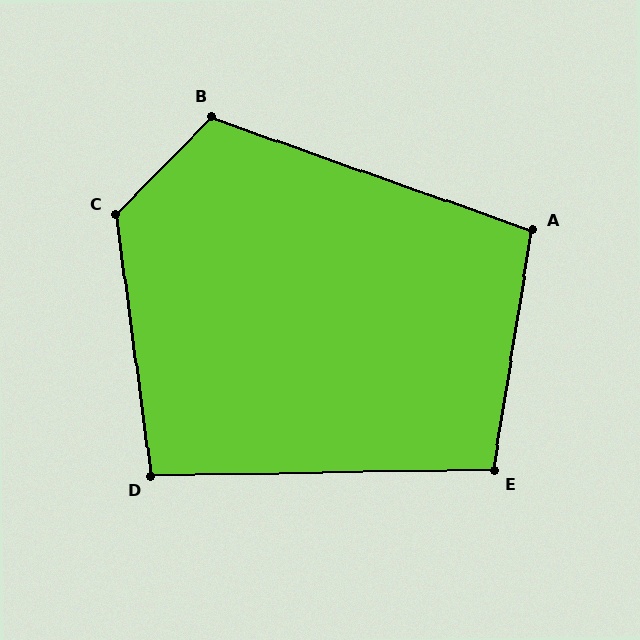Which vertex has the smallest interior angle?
D, at approximately 97 degrees.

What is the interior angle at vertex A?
Approximately 101 degrees (obtuse).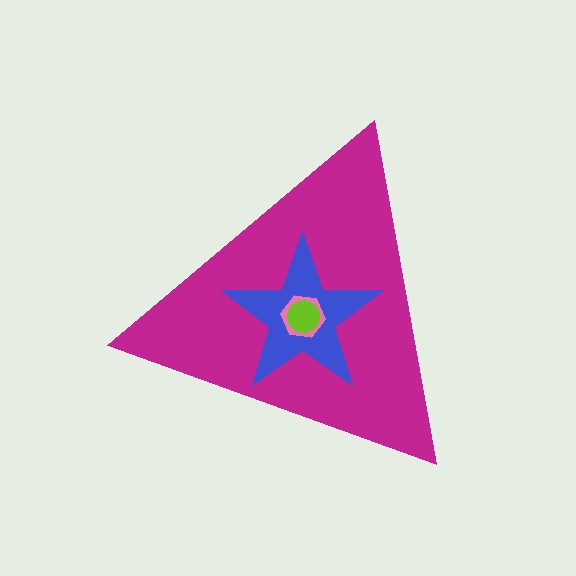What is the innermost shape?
The lime circle.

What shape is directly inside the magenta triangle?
The blue star.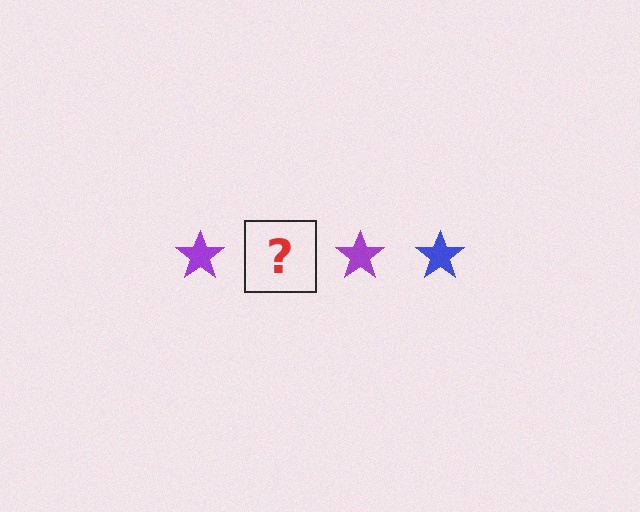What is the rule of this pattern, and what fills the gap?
The rule is that the pattern cycles through purple, blue stars. The gap should be filled with a blue star.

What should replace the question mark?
The question mark should be replaced with a blue star.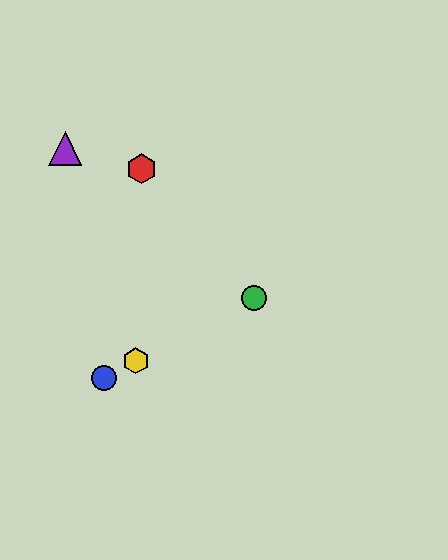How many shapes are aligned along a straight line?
3 shapes (the blue circle, the green circle, the yellow hexagon) are aligned along a straight line.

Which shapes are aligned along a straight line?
The blue circle, the green circle, the yellow hexagon are aligned along a straight line.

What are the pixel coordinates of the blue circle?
The blue circle is at (104, 378).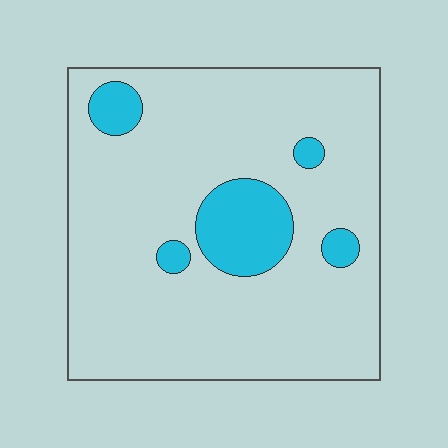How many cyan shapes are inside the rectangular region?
5.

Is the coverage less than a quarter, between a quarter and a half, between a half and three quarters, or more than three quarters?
Less than a quarter.